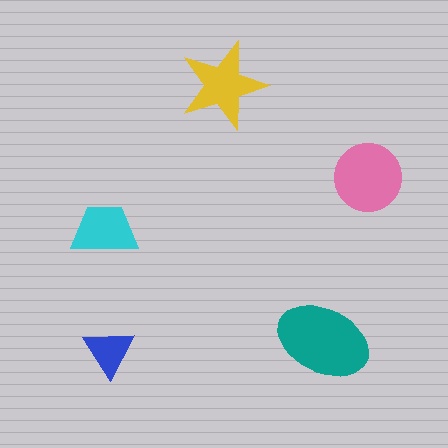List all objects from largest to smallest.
The teal ellipse, the pink circle, the yellow star, the cyan trapezoid, the blue triangle.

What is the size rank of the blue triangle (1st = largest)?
5th.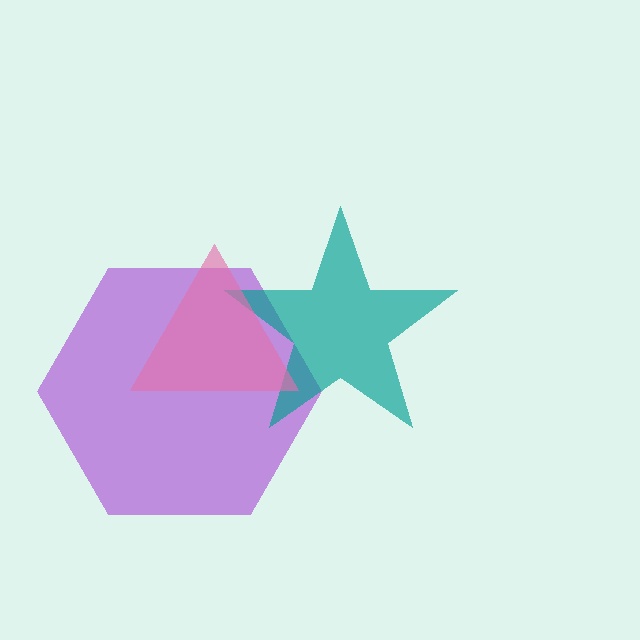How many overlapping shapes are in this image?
There are 3 overlapping shapes in the image.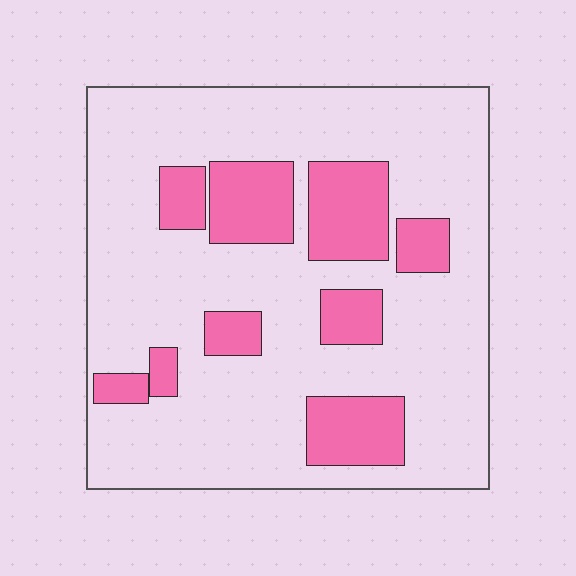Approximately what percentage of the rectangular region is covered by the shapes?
Approximately 25%.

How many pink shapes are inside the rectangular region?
9.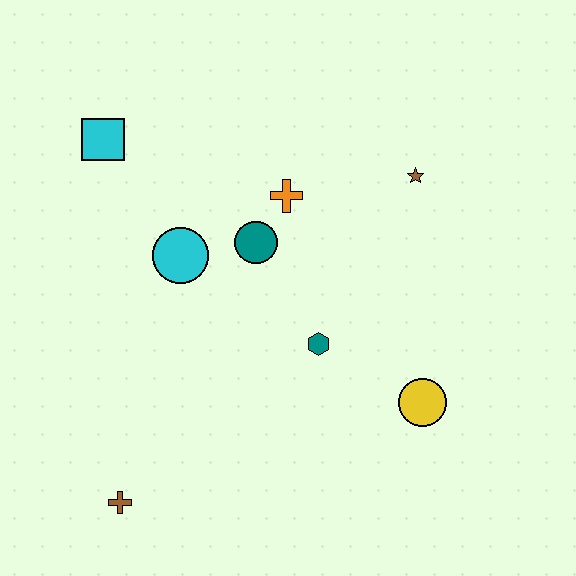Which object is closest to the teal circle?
The orange cross is closest to the teal circle.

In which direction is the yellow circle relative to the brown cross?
The yellow circle is to the right of the brown cross.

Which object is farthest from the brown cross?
The brown star is farthest from the brown cross.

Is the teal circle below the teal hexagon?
No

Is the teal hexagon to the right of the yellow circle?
No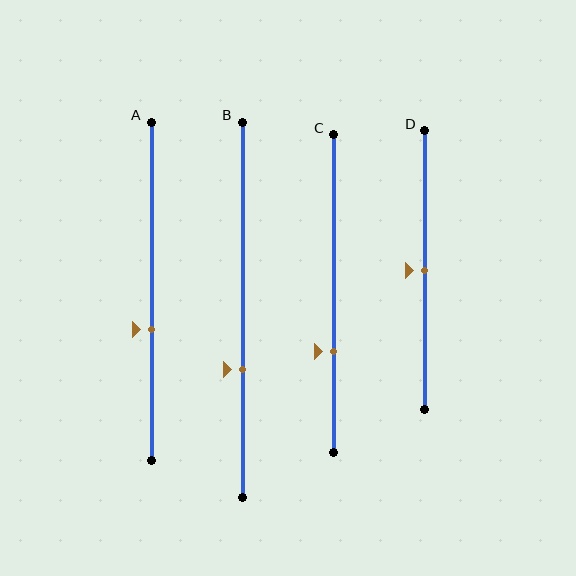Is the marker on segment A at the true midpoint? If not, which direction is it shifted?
No, the marker on segment A is shifted downward by about 11% of the segment length.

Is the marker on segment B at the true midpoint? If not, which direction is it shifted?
No, the marker on segment B is shifted downward by about 16% of the segment length.